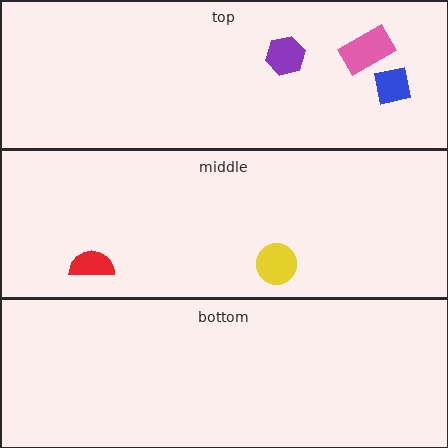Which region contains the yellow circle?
The middle region.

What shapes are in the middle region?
The red semicircle, the yellow circle.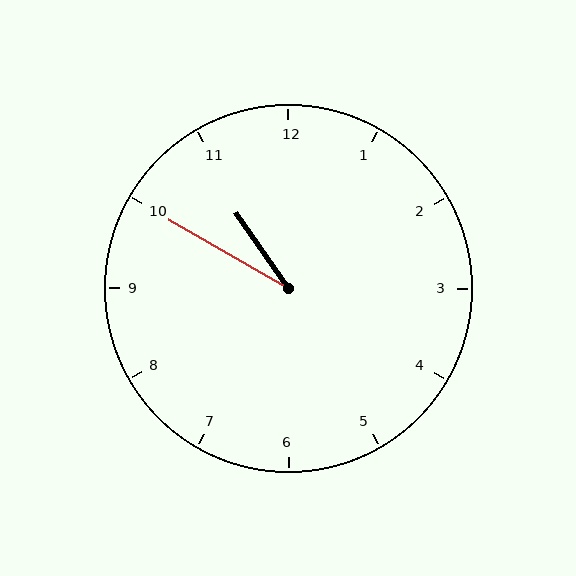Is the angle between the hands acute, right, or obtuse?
It is acute.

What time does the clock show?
10:50.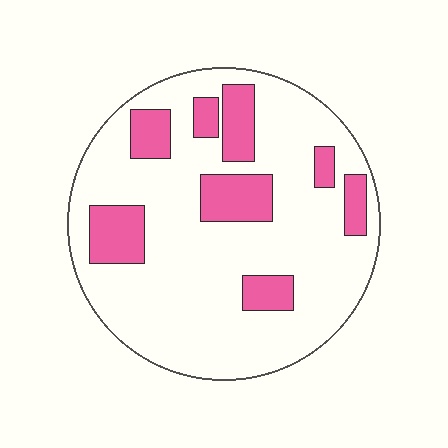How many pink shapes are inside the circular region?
8.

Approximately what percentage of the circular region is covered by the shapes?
Approximately 20%.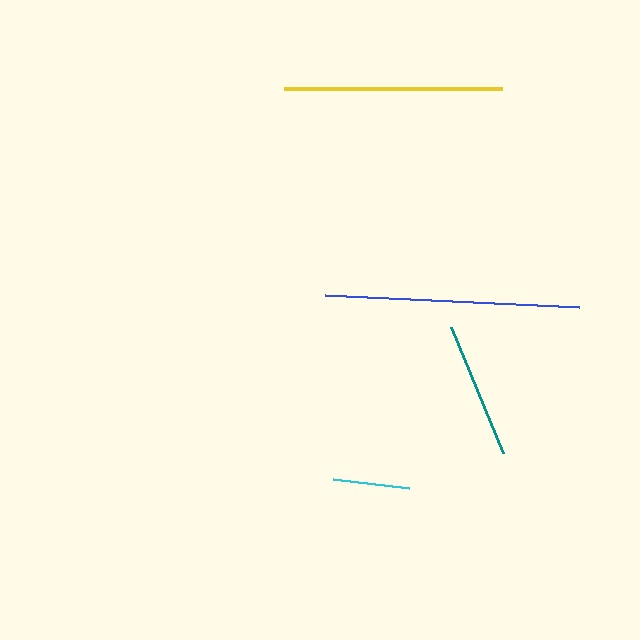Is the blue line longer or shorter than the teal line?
The blue line is longer than the teal line.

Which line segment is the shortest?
The cyan line is the shortest at approximately 76 pixels.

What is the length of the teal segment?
The teal segment is approximately 136 pixels long.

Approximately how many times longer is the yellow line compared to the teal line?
The yellow line is approximately 1.6 times the length of the teal line.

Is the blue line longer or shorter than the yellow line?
The blue line is longer than the yellow line.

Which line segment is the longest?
The blue line is the longest at approximately 255 pixels.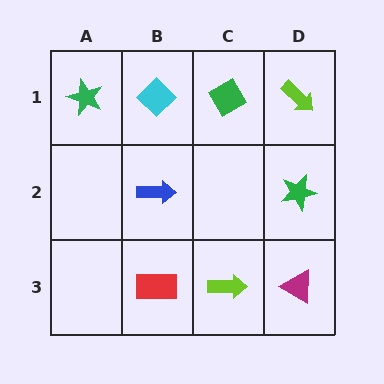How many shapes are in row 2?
2 shapes.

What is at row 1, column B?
A cyan diamond.